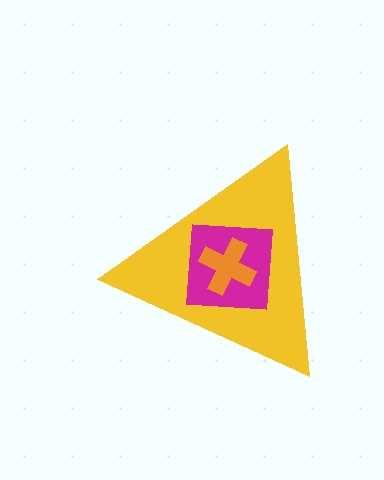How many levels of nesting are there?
3.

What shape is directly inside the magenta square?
The orange cross.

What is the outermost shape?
The yellow triangle.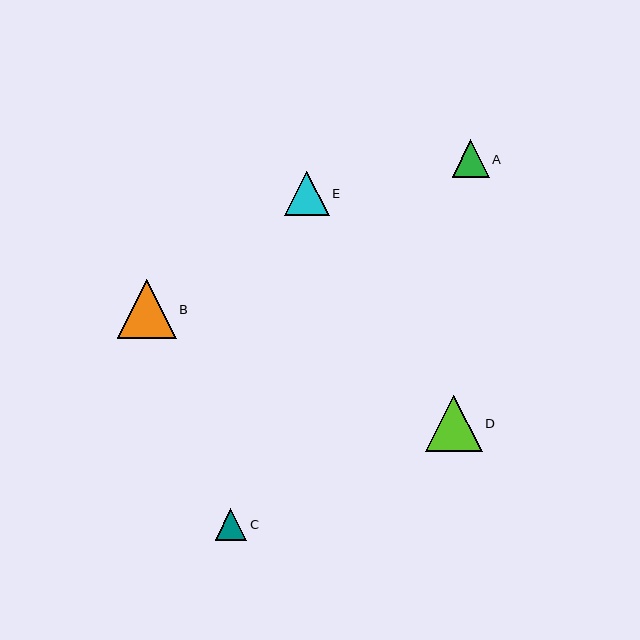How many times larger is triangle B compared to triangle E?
Triangle B is approximately 1.3 times the size of triangle E.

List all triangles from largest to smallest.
From largest to smallest: B, D, E, A, C.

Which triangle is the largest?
Triangle B is the largest with a size of approximately 58 pixels.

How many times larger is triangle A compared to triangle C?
Triangle A is approximately 1.2 times the size of triangle C.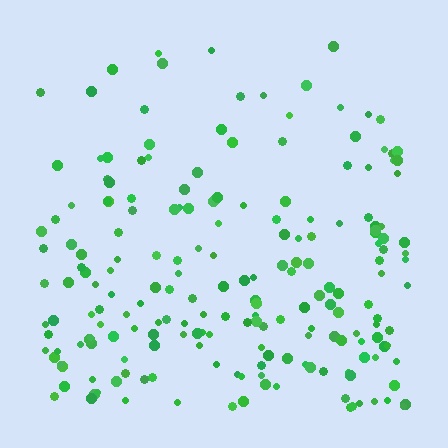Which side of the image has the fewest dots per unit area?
The top.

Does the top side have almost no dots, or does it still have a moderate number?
Still a moderate number, just noticeably fewer than the bottom.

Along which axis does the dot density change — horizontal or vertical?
Vertical.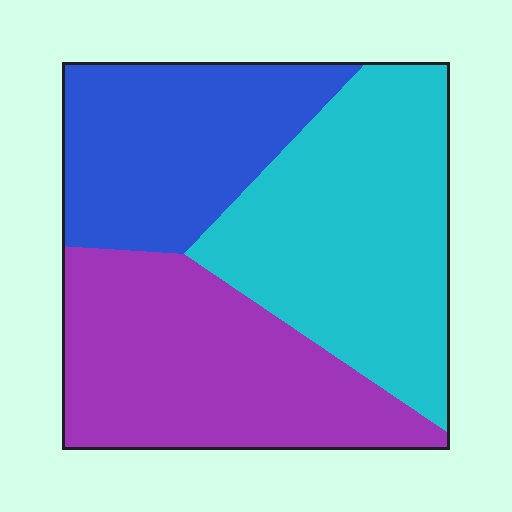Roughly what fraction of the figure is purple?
Purple covers around 35% of the figure.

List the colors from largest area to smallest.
From largest to smallest: cyan, purple, blue.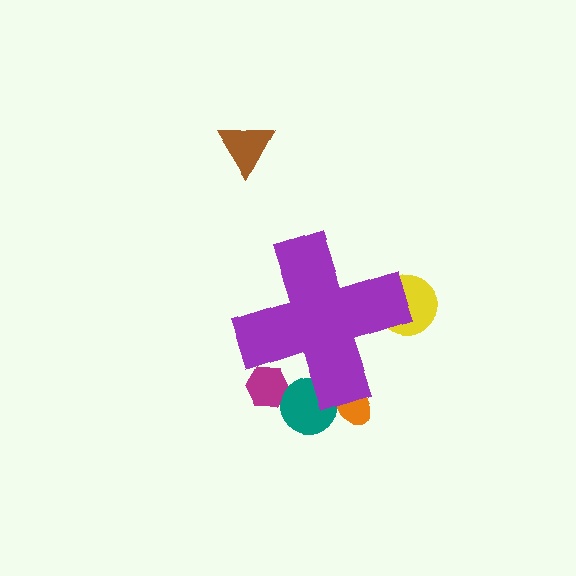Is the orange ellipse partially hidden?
Yes, the orange ellipse is partially hidden behind the purple cross.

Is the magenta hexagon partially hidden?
Yes, the magenta hexagon is partially hidden behind the purple cross.